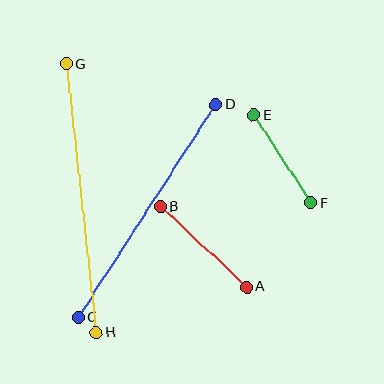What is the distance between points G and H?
The distance is approximately 270 pixels.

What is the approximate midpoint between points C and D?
The midpoint is at approximately (147, 211) pixels.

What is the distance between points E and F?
The distance is approximately 105 pixels.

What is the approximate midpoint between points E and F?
The midpoint is at approximately (283, 159) pixels.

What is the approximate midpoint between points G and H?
The midpoint is at approximately (81, 198) pixels.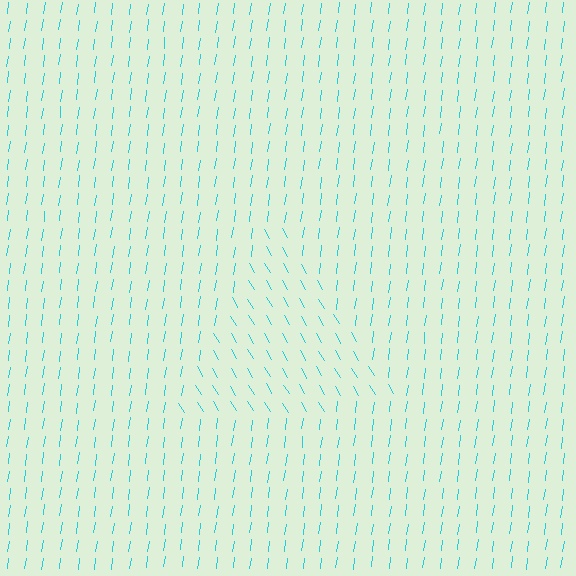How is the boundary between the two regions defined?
The boundary is defined purely by a change in line orientation (approximately 38 degrees difference). All lines are the same color and thickness.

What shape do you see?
I see a triangle.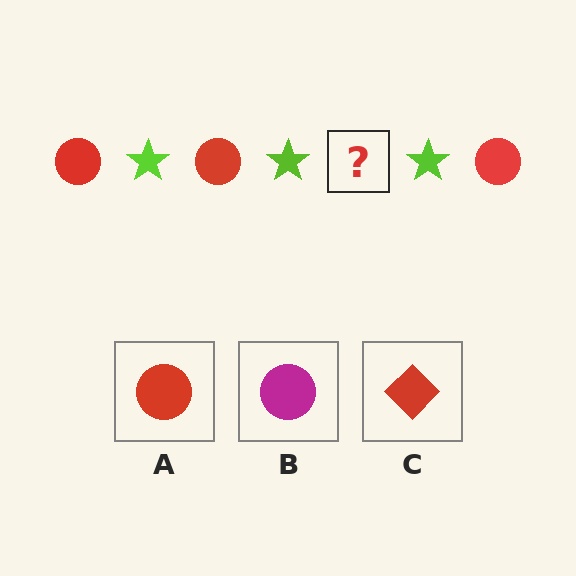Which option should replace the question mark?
Option A.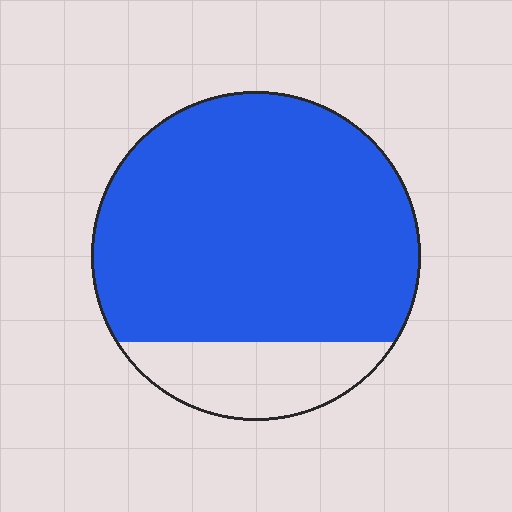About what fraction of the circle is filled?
About four fifths (4/5).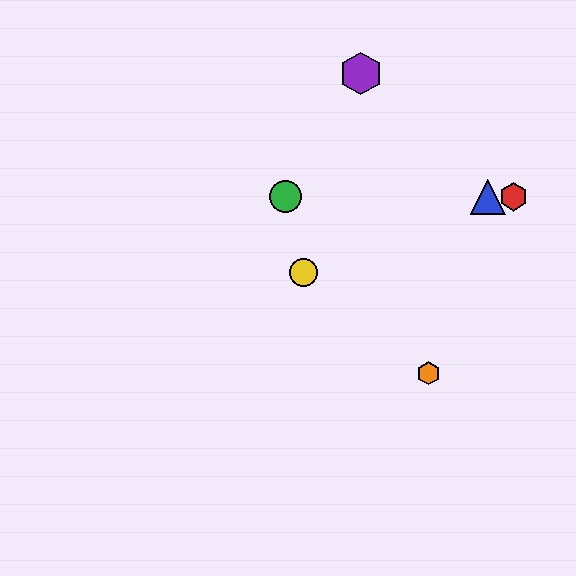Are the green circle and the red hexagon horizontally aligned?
Yes, both are at y≈197.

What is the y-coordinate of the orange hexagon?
The orange hexagon is at y≈373.